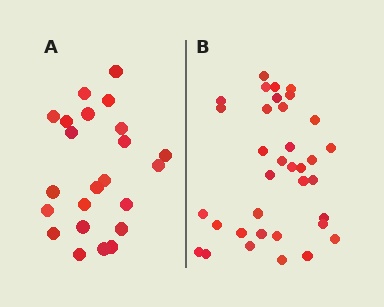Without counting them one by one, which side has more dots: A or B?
Region B (the right region) has more dots.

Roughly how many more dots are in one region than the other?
Region B has roughly 12 or so more dots than region A.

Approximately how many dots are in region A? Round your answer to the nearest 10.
About 20 dots. (The exact count is 23, which rounds to 20.)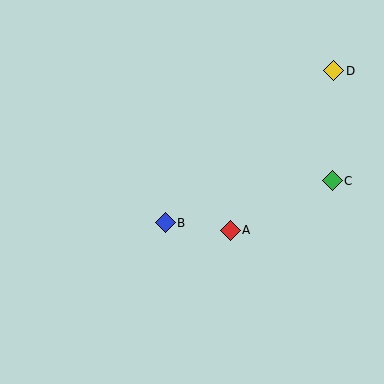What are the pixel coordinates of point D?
Point D is at (334, 71).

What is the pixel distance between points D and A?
The distance between D and A is 190 pixels.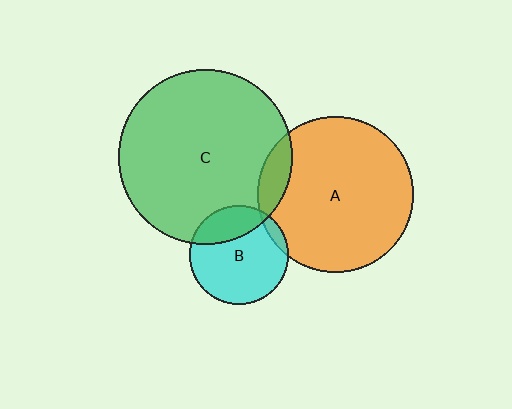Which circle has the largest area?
Circle C (green).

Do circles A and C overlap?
Yes.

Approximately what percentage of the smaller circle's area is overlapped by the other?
Approximately 10%.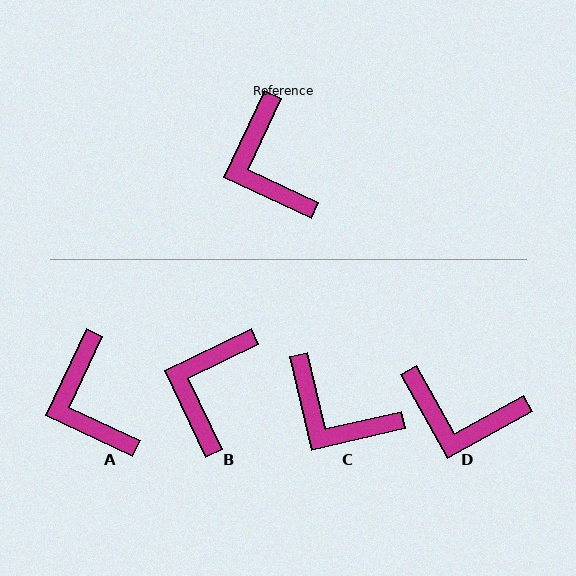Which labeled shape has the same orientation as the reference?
A.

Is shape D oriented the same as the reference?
No, it is off by about 54 degrees.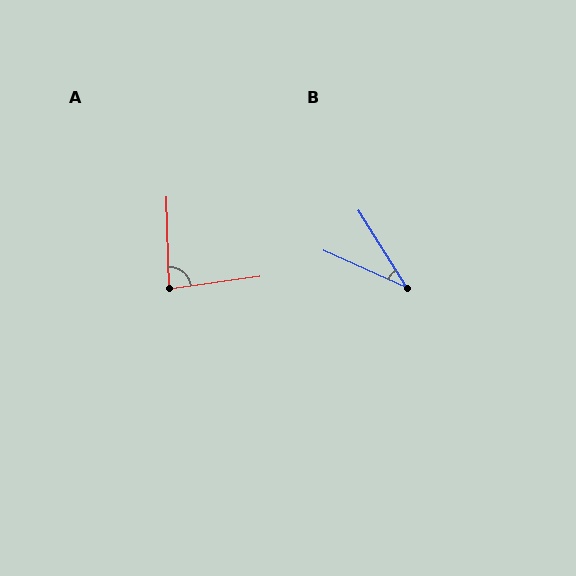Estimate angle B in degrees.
Approximately 34 degrees.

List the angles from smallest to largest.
B (34°), A (83°).